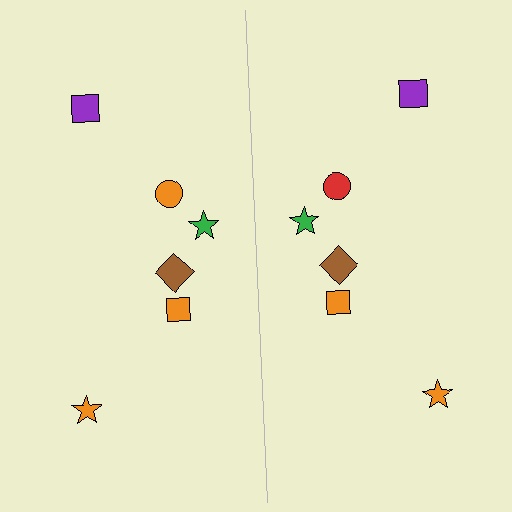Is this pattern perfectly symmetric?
No, the pattern is not perfectly symmetric. The red circle on the right side breaks the symmetry — its mirror counterpart is orange.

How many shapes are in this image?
There are 12 shapes in this image.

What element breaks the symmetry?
The red circle on the right side breaks the symmetry — its mirror counterpart is orange.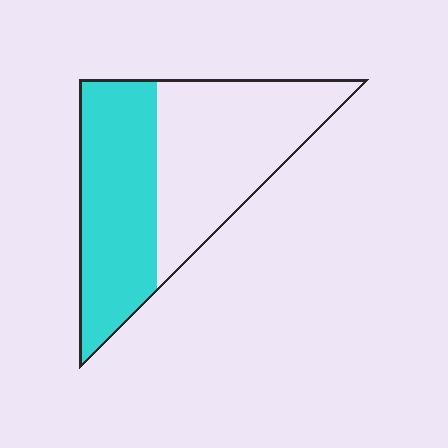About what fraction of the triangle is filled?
About one half (1/2).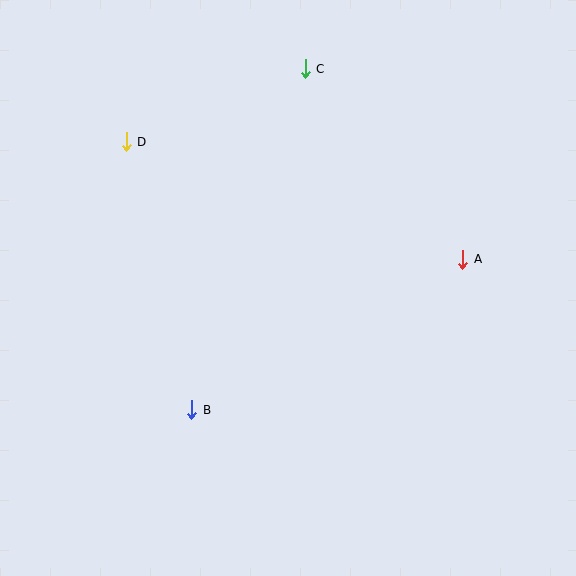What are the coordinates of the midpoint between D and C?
The midpoint between D and C is at (216, 105).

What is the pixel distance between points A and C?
The distance between A and C is 247 pixels.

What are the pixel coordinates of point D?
Point D is at (126, 142).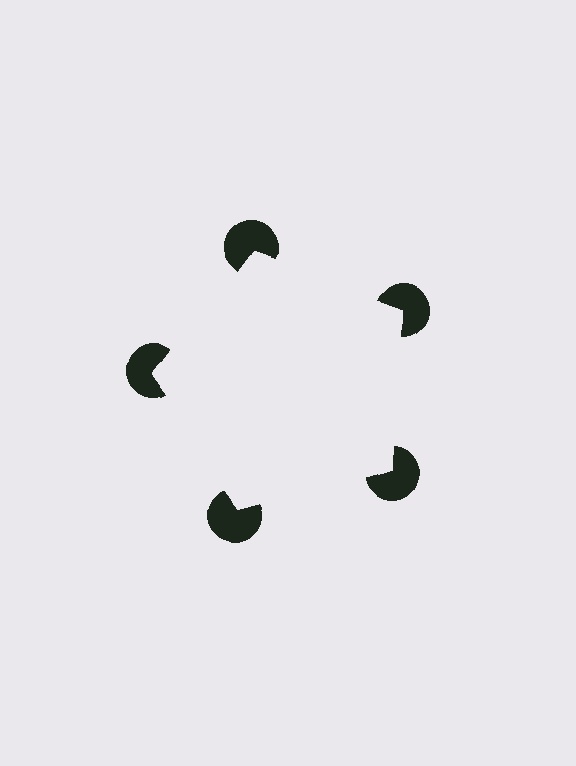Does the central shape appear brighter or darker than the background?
It typically appears slightly brighter than the background, even though no actual brightness change is drawn.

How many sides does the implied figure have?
5 sides.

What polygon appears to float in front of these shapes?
An illusory pentagon — its edges are inferred from the aligned wedge cuts in the pac-man discs, not physically drawn.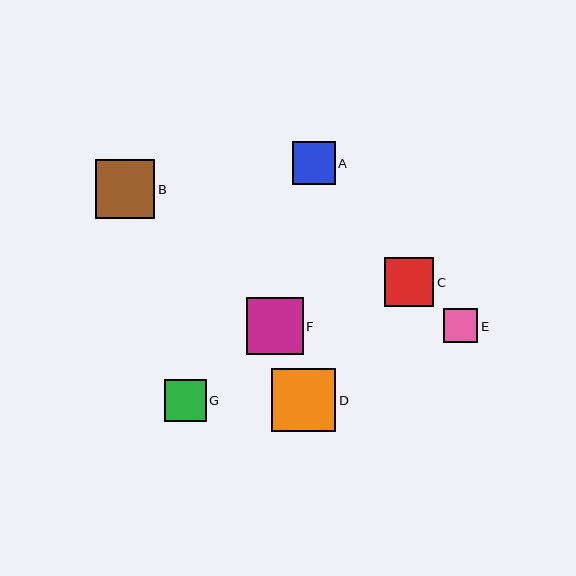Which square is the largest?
Square D is the largest with a size of approximately 64 pixels.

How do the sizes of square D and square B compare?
Square D and square B are approximately the same size.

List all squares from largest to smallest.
From largest to smallest: D, B, F, C, A, G, E.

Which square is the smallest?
Square E is the smallest with a size of approximately 34 pixels.